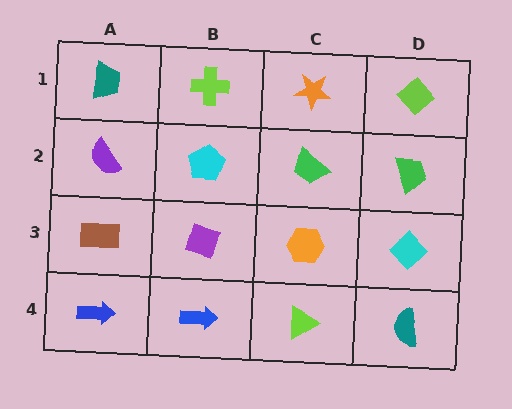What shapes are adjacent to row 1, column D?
A green trapezoid (row 2, column D), an orange star (row 1, column C).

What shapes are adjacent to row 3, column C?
A green trapezoid (row 2, column C), a lime triangle (row 4, column C), a purple diamond (row 3, column B), a cyan diamond (row 3, column D).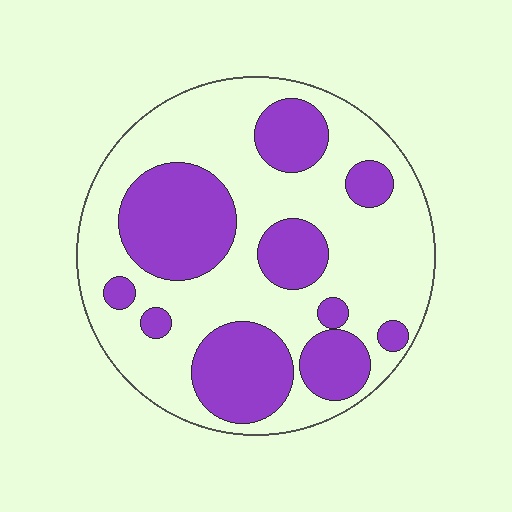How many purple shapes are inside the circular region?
10.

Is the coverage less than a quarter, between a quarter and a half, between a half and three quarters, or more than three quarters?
Between a quarter and a half.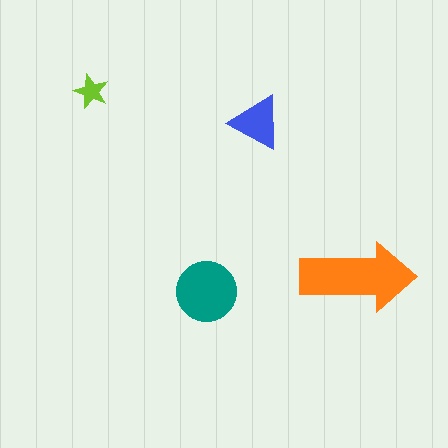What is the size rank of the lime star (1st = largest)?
4th.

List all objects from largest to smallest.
The orange arrow, the teal circle, the blue triangle, the lime star.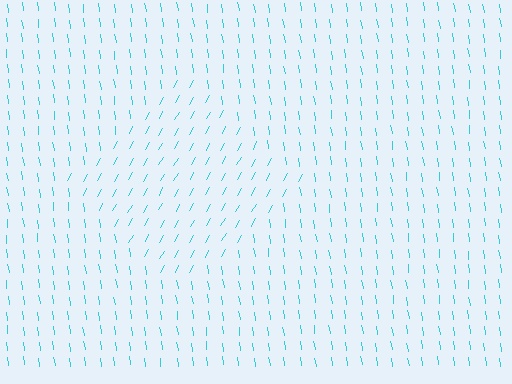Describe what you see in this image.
The image is filled with small cyan line segments. A diamond region in the image has lines oriented differently from the surrounding lines, creating a visible texture boundary.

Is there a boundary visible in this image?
Yes, there is a texture boundary formed by a change in line orientation.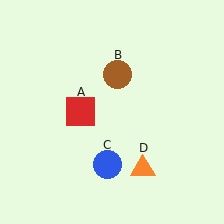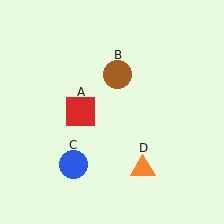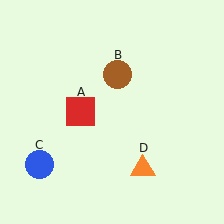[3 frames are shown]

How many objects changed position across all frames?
1 object changed position: blue circle (object C).